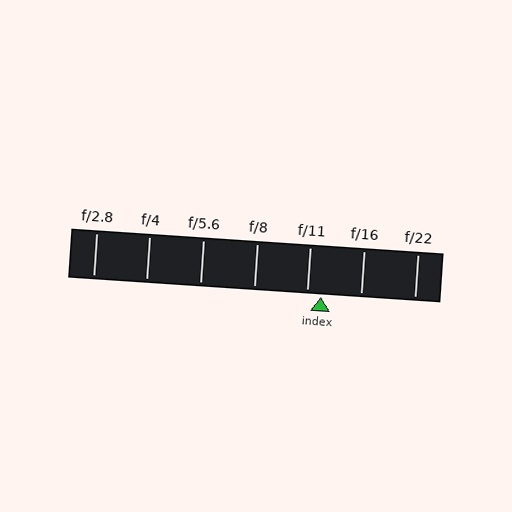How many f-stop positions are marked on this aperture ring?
There are 7 f-stop positions marked.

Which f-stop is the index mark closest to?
The index mark is closest to f/11.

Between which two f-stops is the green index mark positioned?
The index mark is between f/11 and f/16.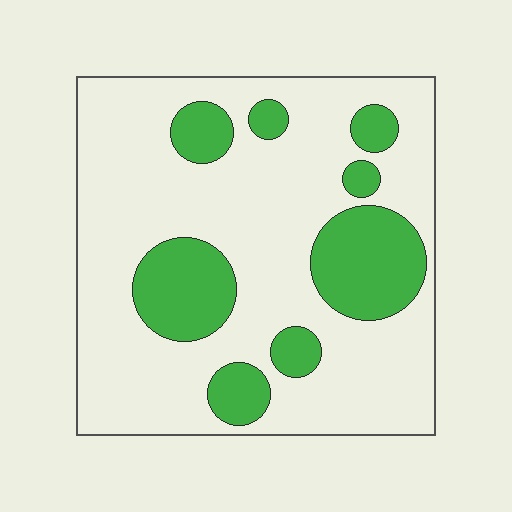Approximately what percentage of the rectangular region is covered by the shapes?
Approximately 25%.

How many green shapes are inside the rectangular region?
8.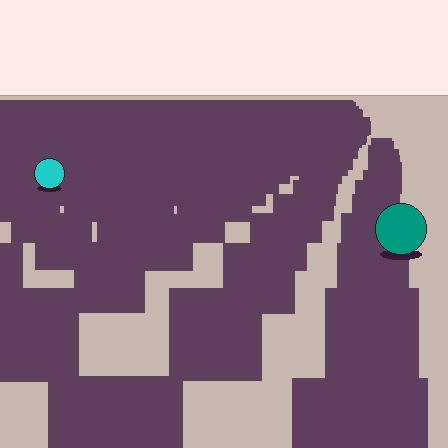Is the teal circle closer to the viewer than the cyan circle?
Yes. The teal circle is closer — you can tell from the texture gradient: the ground texture is coarser near it.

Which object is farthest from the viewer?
The cyan circle is farthest from the viewer. It appears smaller and the ground texture around it is denser.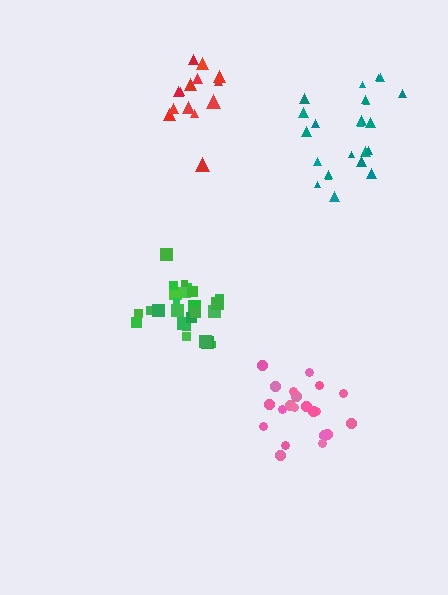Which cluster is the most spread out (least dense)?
Teal.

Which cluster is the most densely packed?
Green.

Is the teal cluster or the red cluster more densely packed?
Red.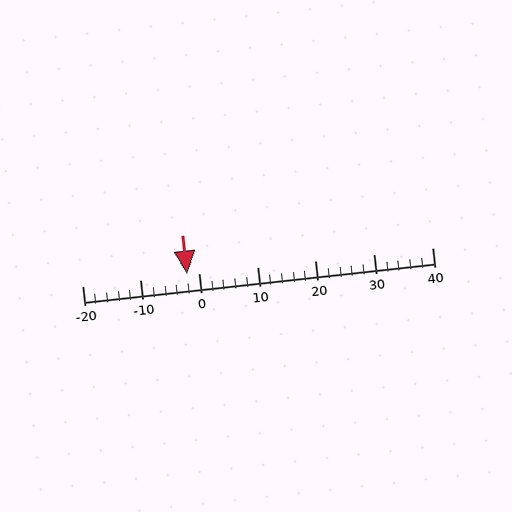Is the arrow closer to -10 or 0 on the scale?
The arrow is closer to 0.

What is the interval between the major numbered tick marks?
The major tick marks are spaced 10 units apart.